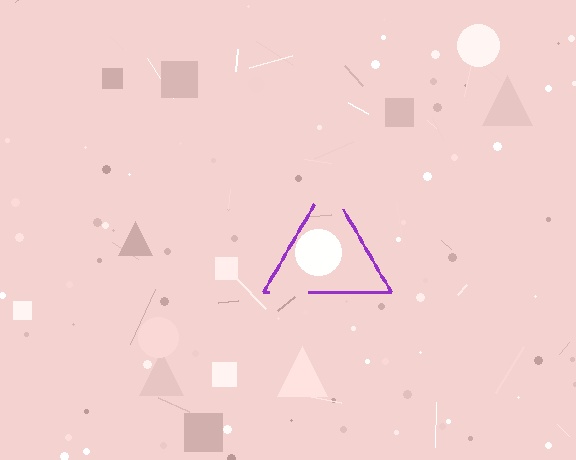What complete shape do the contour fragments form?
The contour fragments form a triangle.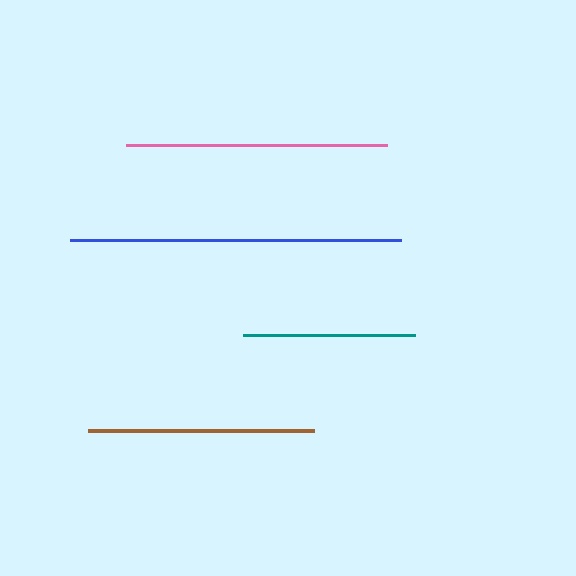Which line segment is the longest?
The blue line is the longest at approximately 330 pixels.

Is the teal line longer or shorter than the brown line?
The brown line is longer than the teal line.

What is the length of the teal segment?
The teal segment is approximately 171 pixels long.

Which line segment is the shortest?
The teal line is the shortest at approximately 171 pixels.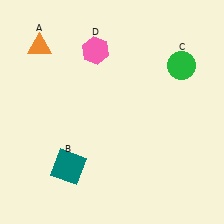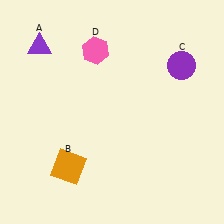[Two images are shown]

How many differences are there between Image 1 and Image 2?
There are 3 differences between the two images.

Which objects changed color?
A changed from orange to purple. B changed from teal to orange. C changed from green to purple.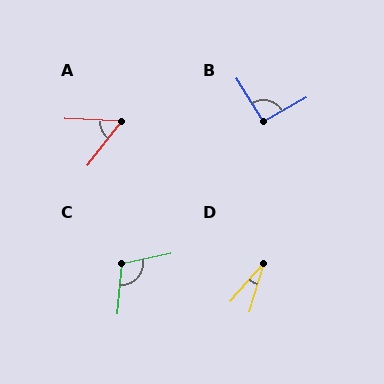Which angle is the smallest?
D, at approximately 24 degrees.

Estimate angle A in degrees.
Approximately 55 degrees.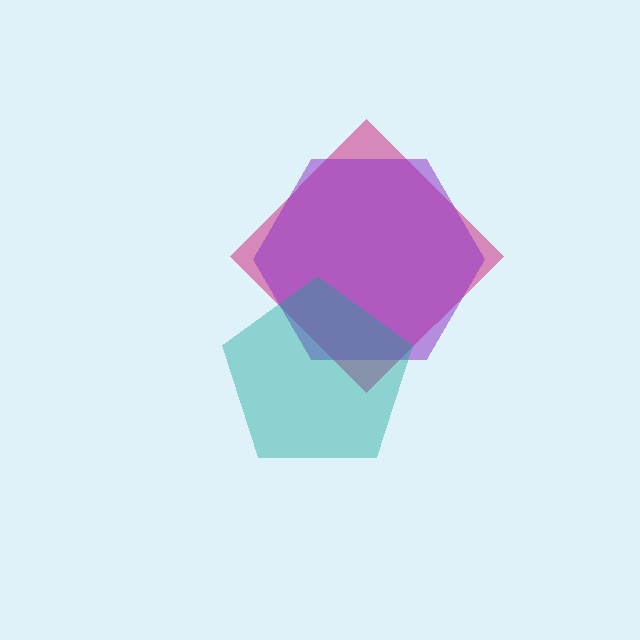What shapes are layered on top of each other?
The layered shapes are: a magenta diamond, a purple hexagon, a teal pentagon.